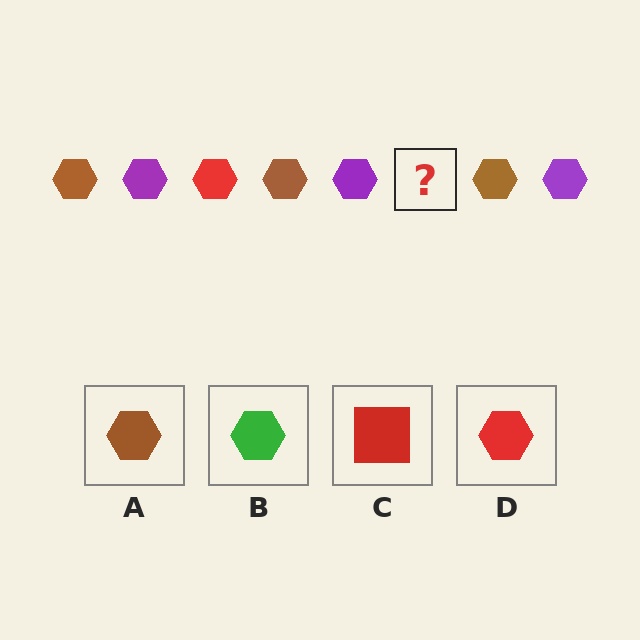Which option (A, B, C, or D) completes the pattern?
D.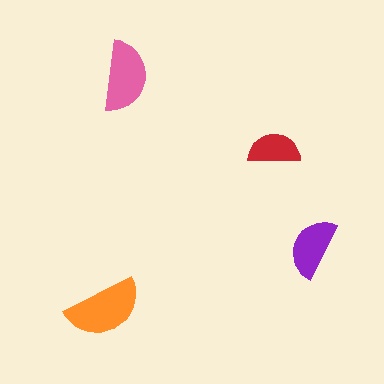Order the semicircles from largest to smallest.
the orange one, the pink one, the purple one, the red one.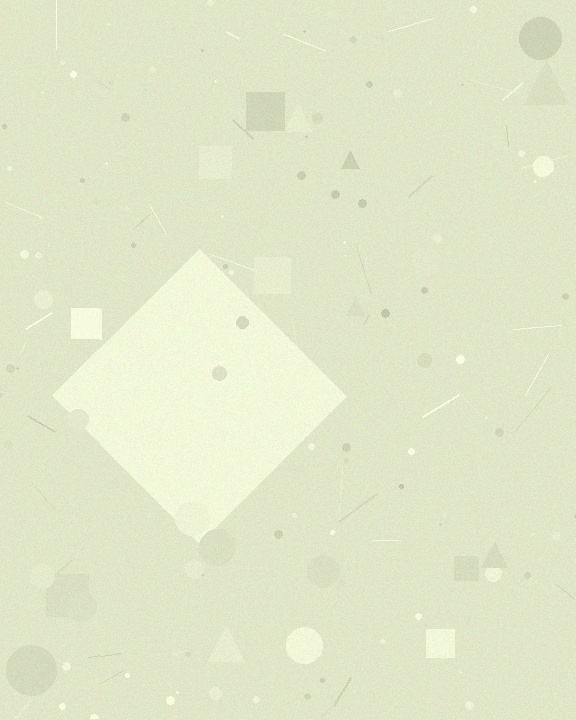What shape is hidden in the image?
A diamond is hidden in the image.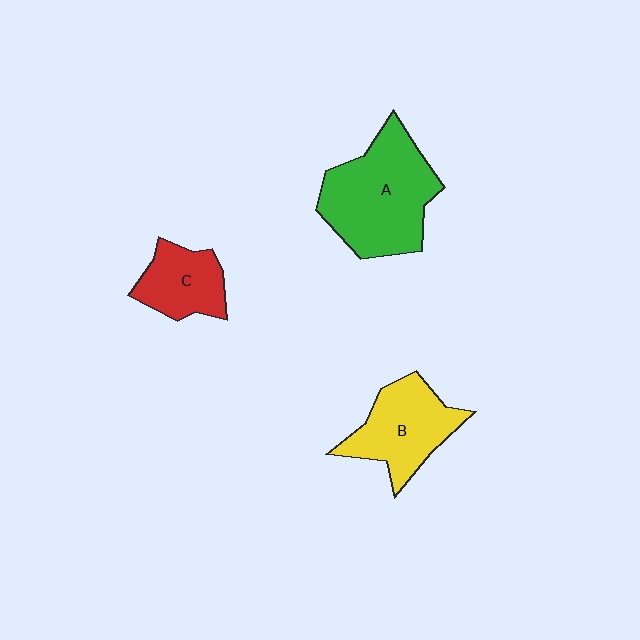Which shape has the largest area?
Shape A (green).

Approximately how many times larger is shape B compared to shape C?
Approximately 1.4 times.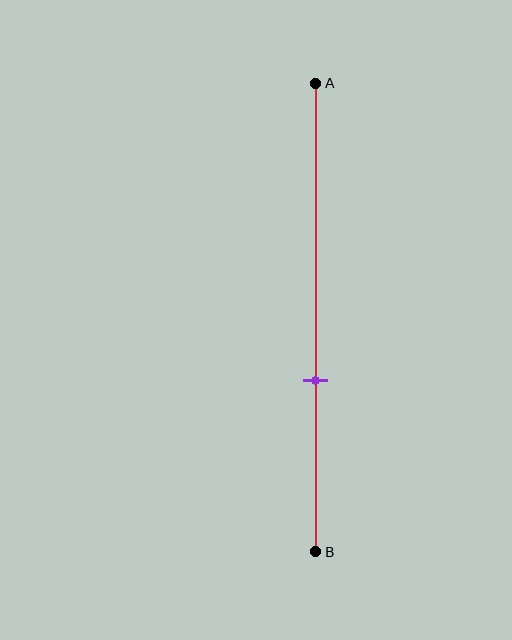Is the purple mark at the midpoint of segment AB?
No, the mark is at about 65% from A, not at the 50% midpoint.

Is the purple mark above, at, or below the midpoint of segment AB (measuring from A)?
The purple mark is below the midpoint of segment AB.